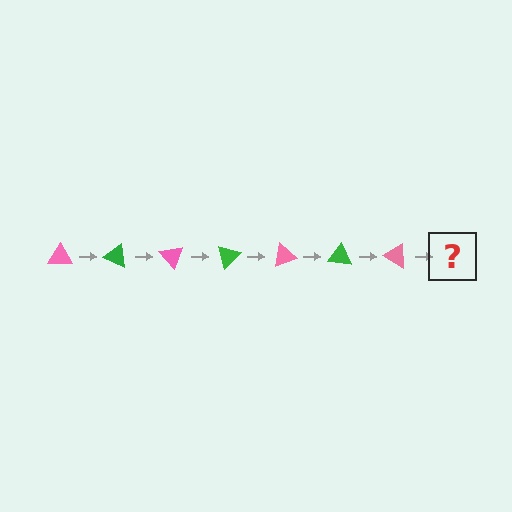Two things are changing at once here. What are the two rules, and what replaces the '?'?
The two rules are that it rotates 25 degrees each step and the color cycles through pink and green. The '?' should be a green triangle, rotated 175 degrees from the start.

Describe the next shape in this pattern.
It should be a green triangle, rotated 175 degrees from the start.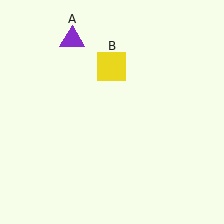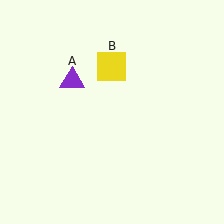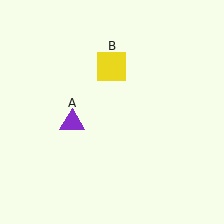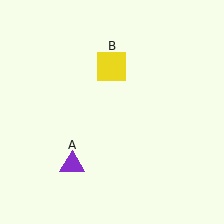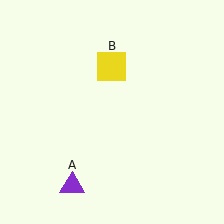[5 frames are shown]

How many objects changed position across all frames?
1 object changed position: purple triangle (object A).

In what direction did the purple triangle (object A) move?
The purple triangle (object A) moved down.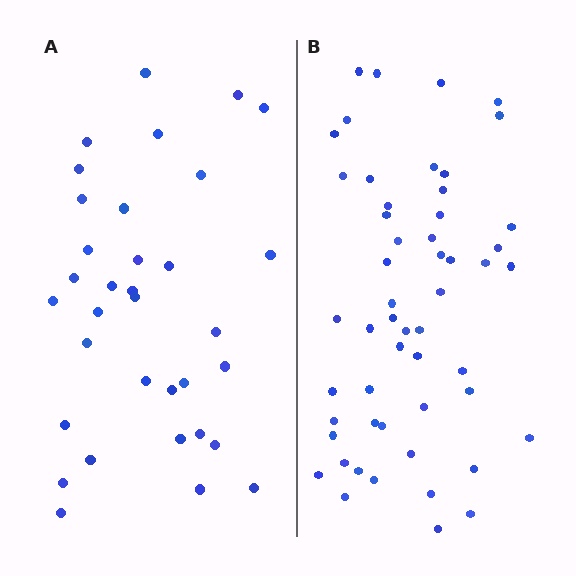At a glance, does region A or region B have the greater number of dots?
Region B (the right region) has more dots.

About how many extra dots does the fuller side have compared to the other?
Region B has approximately 20 more dots than region A.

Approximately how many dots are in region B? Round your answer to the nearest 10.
About 50 dots. (The exact count is 53, which rounds to 50.)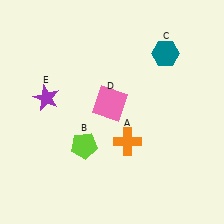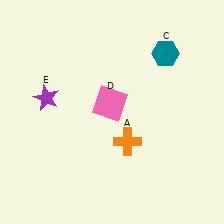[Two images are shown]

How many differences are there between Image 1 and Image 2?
There is 1 difference between the two images.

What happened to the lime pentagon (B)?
The lime pentagon (B) was removed in Image 2. It was in the bottom-left area of Image 1.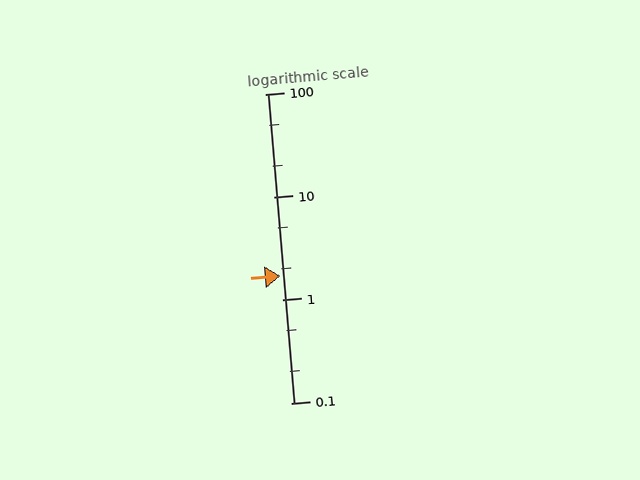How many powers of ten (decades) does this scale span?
The scale spans 3 decades, from 0.1 to 100.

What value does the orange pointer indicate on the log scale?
The pointer indicates approximately 1.7.